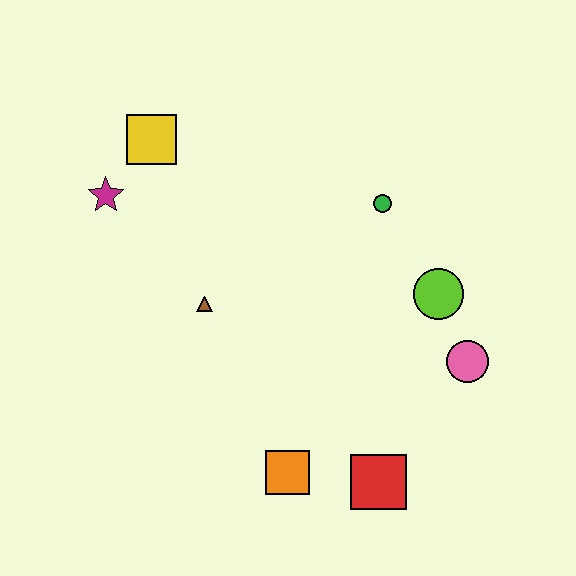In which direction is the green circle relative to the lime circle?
The green circle is above the lime circle.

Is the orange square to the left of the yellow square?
No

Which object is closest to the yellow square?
The magenta star is closest to the yellow square.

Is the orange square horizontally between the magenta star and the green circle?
Yes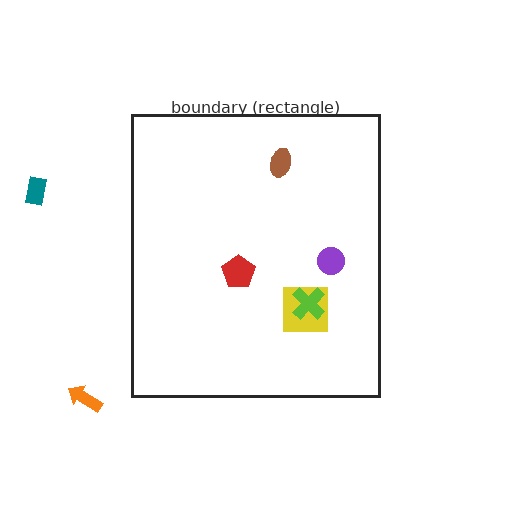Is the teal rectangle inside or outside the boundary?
Outside.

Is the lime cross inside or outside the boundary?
Inside.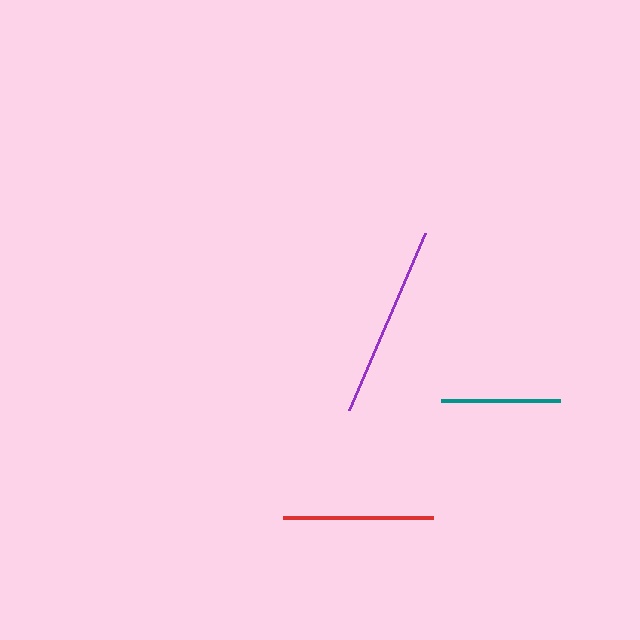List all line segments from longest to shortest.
From longest to shortest: purple, red, teal.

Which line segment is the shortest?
The teal line is the shortest at approximately 119 pixels.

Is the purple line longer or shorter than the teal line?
The purple line is longer than the teal line.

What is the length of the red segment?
The red segment is approximately 150 pixels long.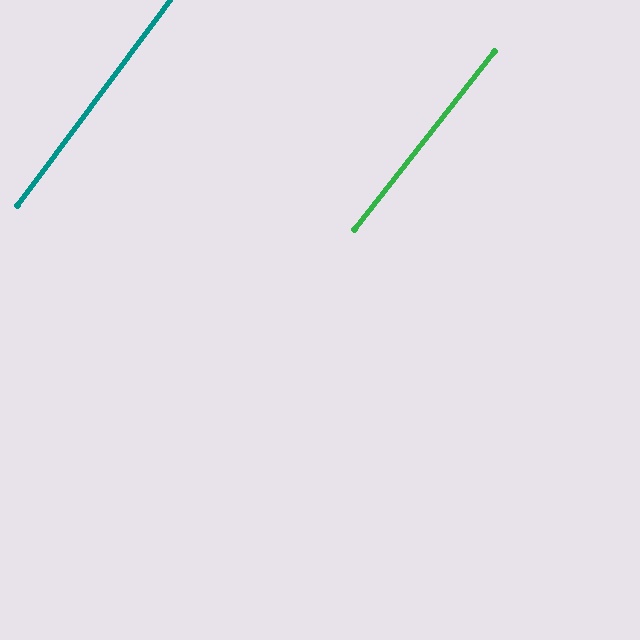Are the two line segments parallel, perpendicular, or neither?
Parallel — their directions differ by only 1.5°.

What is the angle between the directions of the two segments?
Approximately 2 degrees.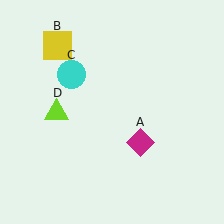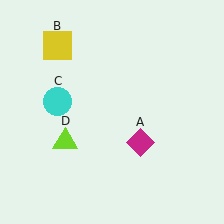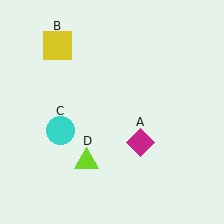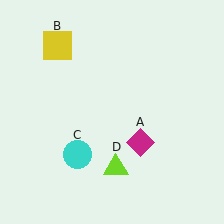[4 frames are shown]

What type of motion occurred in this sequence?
The cyan circle (object C), lime triangle (object D) rotated counterclockwise around the center of the scene.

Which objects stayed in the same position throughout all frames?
Magenta diamond (object A) and yellow square (object B) remained stationary.